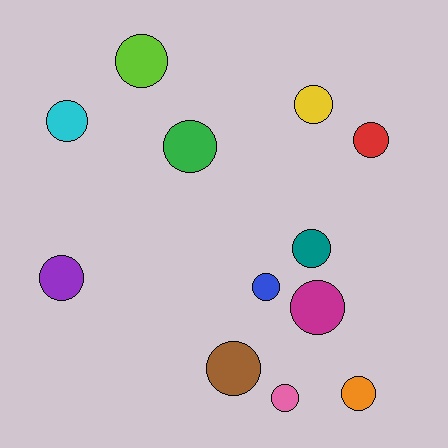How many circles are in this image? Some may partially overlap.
There are 12 circles.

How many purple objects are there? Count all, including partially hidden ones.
There is 1 purple object.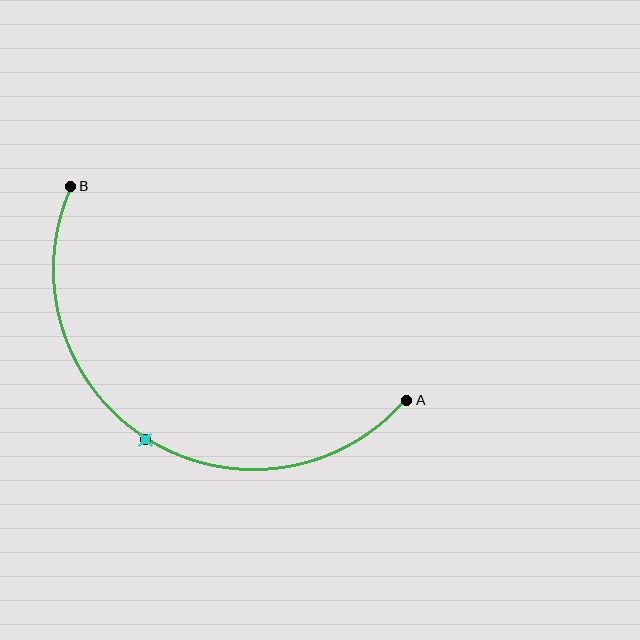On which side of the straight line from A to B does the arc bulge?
The arc bulges below the straight line connecting A and B.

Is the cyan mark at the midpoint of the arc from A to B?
Yes. The cyan mark lies on the arc at equal arc-length from both A and B — it is the arc midpoint.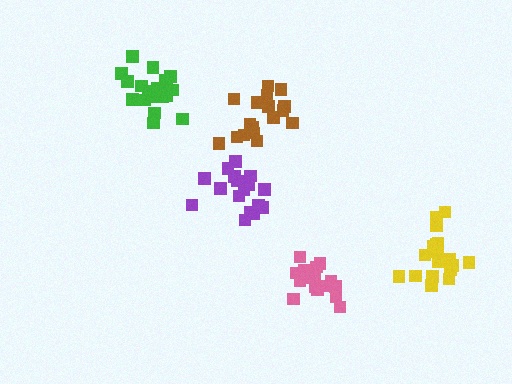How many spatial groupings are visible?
There are 5 spatial groupings.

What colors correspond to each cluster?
The clusters are colored: brown, green, purple, yellow, pink.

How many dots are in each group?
Group 1: 17 dots, Group 2: 20 dots, Group 3: 17 dots, Group 4: 18 dots, Group 5: 20 dots (92 total).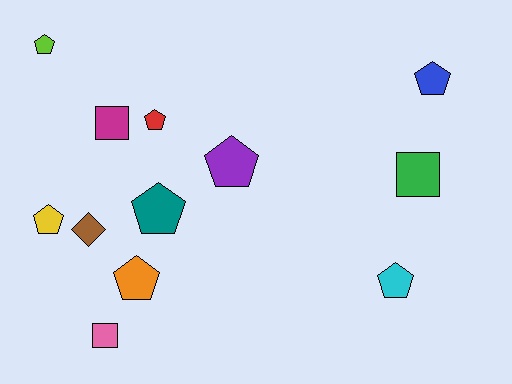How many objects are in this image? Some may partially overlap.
There are 12 objects.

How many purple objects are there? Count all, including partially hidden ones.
There is 1 purple object.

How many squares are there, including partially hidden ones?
There are 3 squares.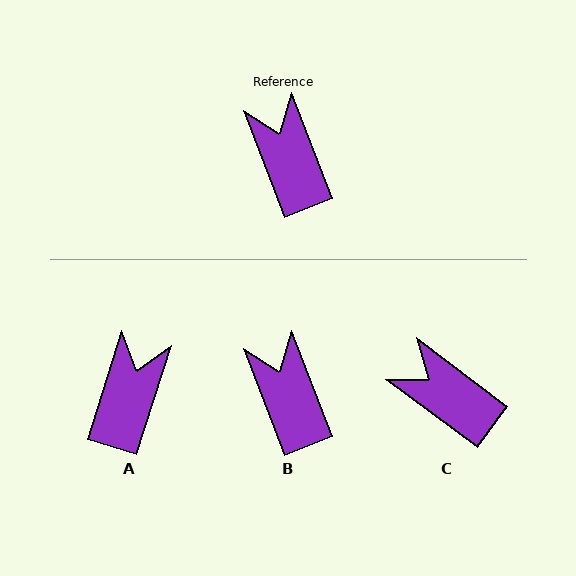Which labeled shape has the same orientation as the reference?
B.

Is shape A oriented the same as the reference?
No, it is off by about 39 degrees.